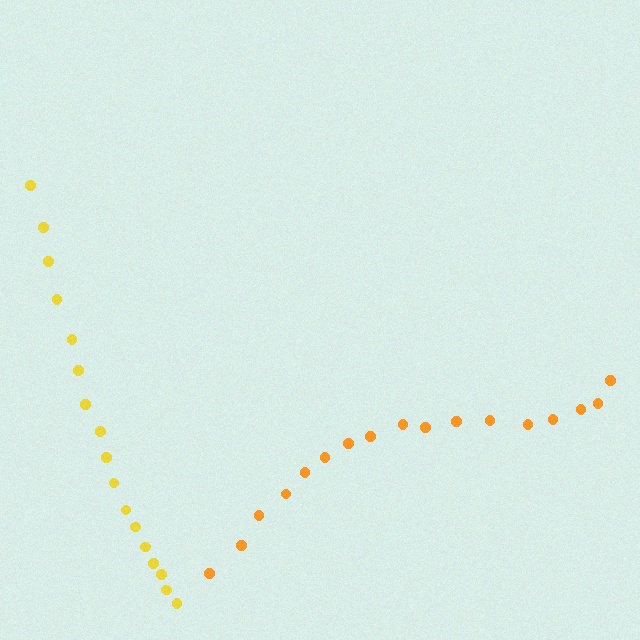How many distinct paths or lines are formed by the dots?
There are 2 distinct paths.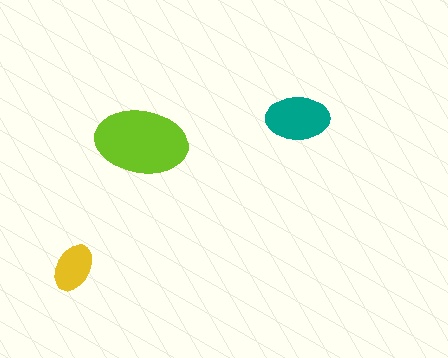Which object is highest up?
The teal ellipse is topmost.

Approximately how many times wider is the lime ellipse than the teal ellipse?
About 1.5 times wider.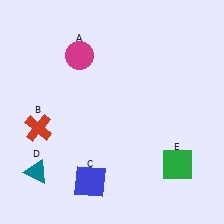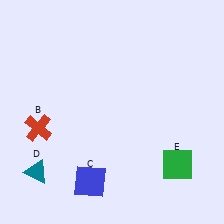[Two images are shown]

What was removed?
The magenta circle (A) was removed in Image 2.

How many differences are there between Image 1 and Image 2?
There is 1 difference between the two images.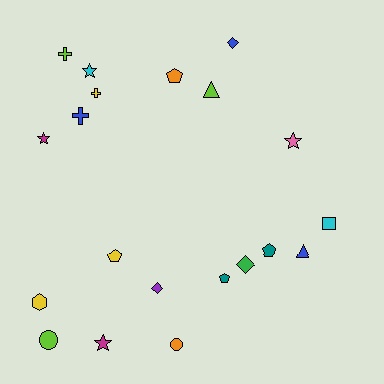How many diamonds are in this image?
There are 3 diamonds.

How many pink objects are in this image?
There is 1 pink object.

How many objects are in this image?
There are 20 objects.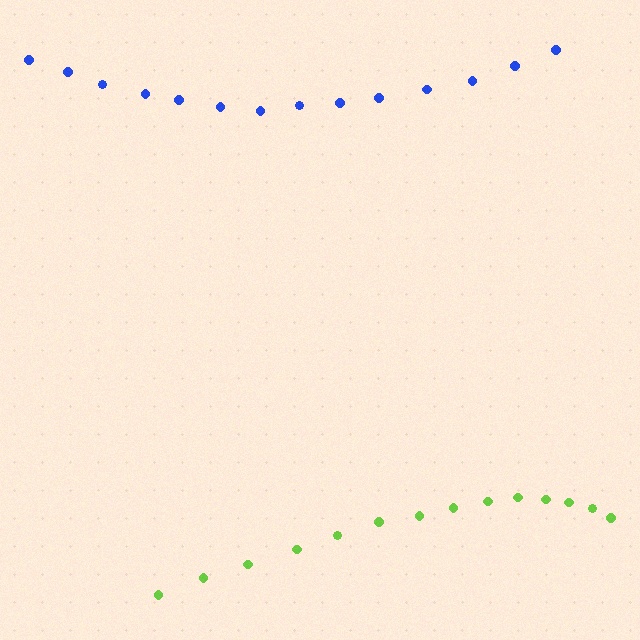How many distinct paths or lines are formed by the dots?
There are 2 distinct paths.